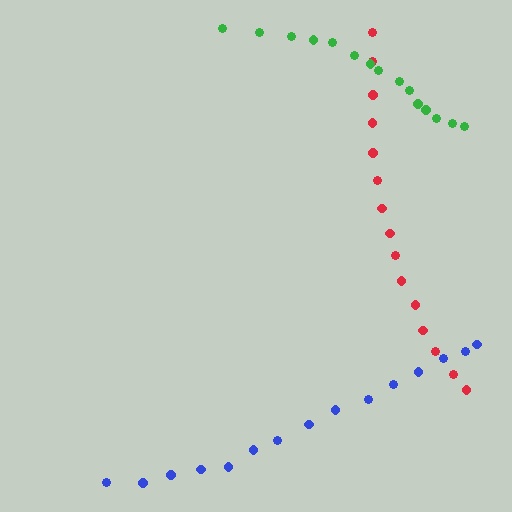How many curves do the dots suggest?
There are 3 distinct paths.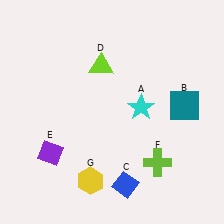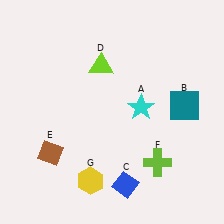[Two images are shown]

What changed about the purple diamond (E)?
In Image 1, E is purple. In Image 2, it changed to brown.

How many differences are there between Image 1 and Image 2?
There is 1 difference between the two images.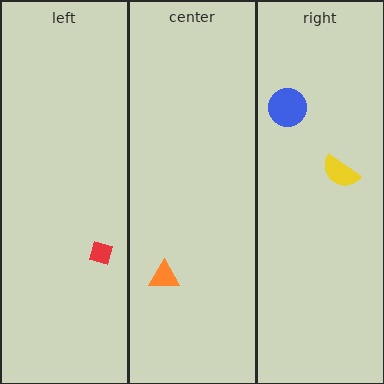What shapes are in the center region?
The orange triangle.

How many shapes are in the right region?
2.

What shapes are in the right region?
The blue circle, the yellow semicircle.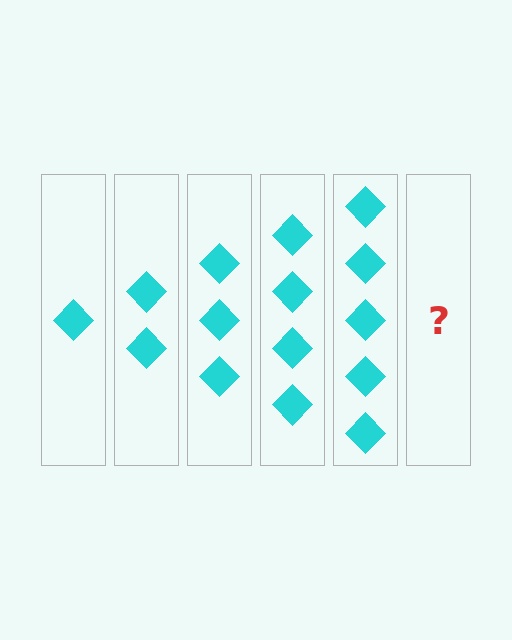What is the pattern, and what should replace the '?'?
The pattern is that each step adds one more diamond. The '?' should be 6 diamonds.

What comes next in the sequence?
The next element should be 6 diamonds.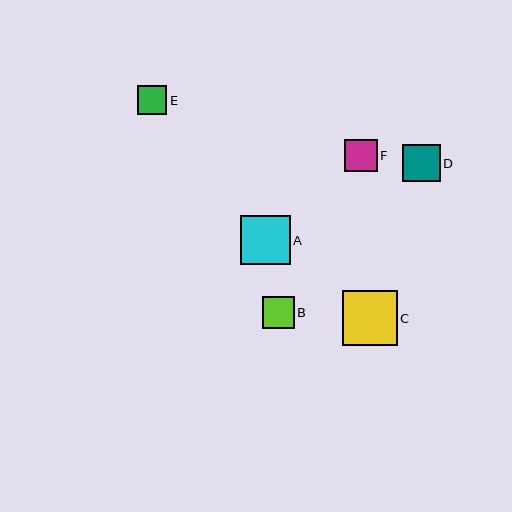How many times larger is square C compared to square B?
Square C is approximately 1.7 times the size of square B.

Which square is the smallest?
Square E is the smallest with a size of approximately 29 pixels.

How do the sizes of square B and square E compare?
Square B and square E are approximately the same size.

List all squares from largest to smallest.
From largest to smallest: C, A, D, F, B, E.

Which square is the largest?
Square C is the largest with a size of approximately 55 pixels.